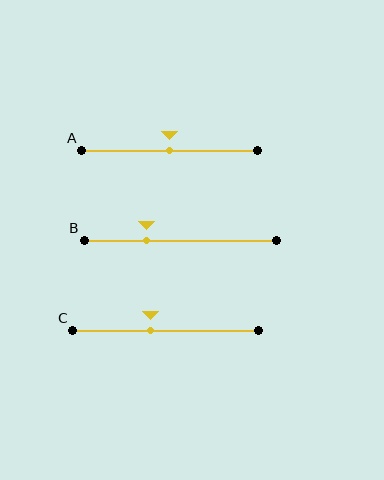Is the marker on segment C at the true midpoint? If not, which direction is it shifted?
No, the marker on segment C is shifted to the left by about 8% of the segment length.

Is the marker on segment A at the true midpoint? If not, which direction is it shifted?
Yes, the marker on segment A is at the true midpoint.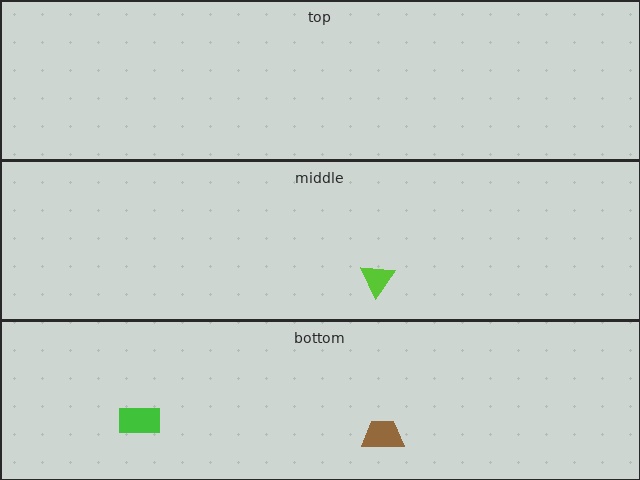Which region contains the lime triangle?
The middle region.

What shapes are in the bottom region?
The green rectangle, the brown trapezoid.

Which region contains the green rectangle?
The bottom region.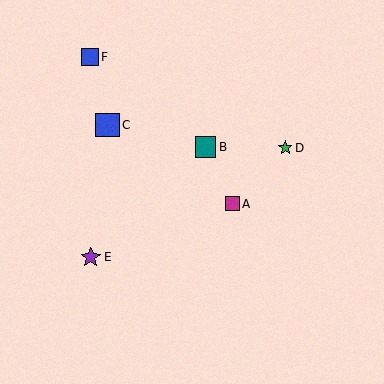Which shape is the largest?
The blue square (labeled C) is the largest.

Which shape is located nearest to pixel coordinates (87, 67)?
The blue square (labeled F) at (90, 57) is nearest to that location.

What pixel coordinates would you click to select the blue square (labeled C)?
Click at (108, 125) to select the blue square C.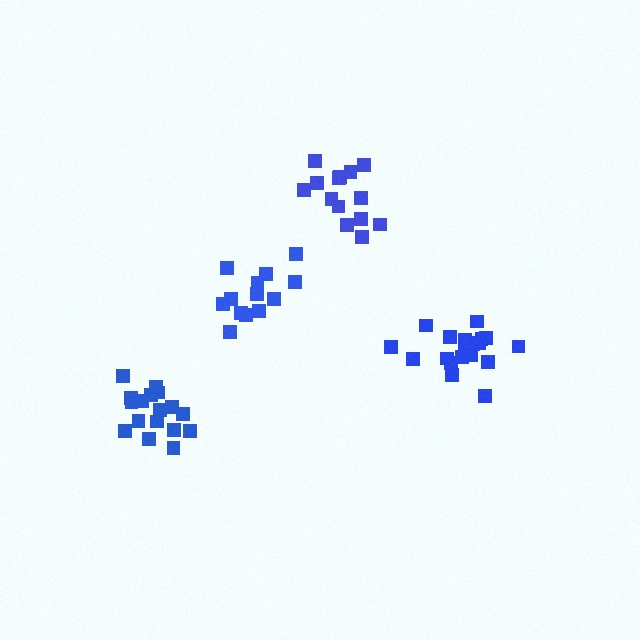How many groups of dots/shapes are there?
There are 4 groups.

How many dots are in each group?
Group 1: 13 dots, Group 2: 19 dots, Group 3: 17 dots, Group 4: 14 dots (63 total).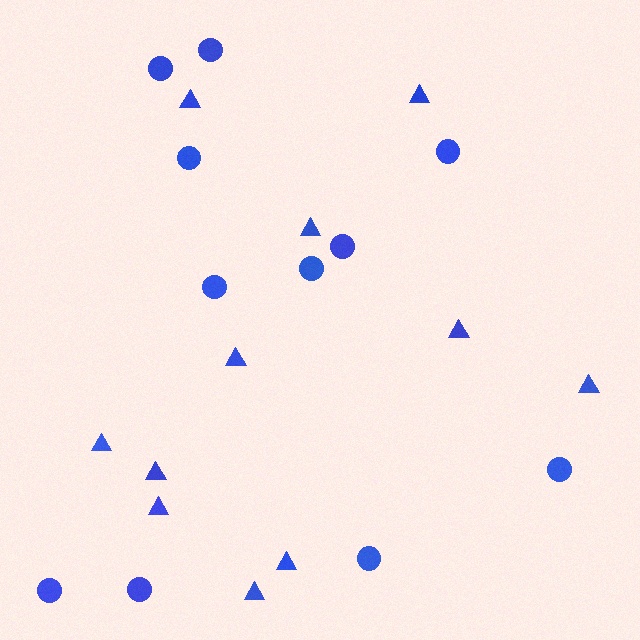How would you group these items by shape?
There are 2 groups: one group of circles (11) and one group of triangles (11).